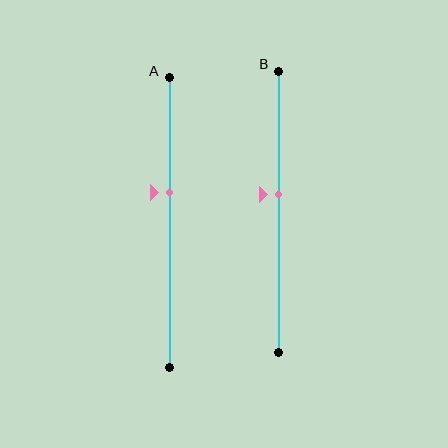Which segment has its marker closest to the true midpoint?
Segment B has its marker closest to the true midpoint.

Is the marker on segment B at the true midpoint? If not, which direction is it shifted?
No, the marker on segment B is shifted upward by about 6% of the segment length.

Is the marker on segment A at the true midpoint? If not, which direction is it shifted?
No, the marker on segment A is shifted upward by about 10% of the segment length.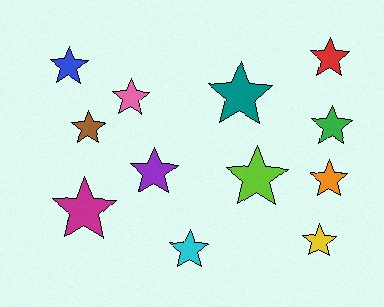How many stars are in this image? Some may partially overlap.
There are 12 stars.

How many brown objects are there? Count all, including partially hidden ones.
There is 1 brown object.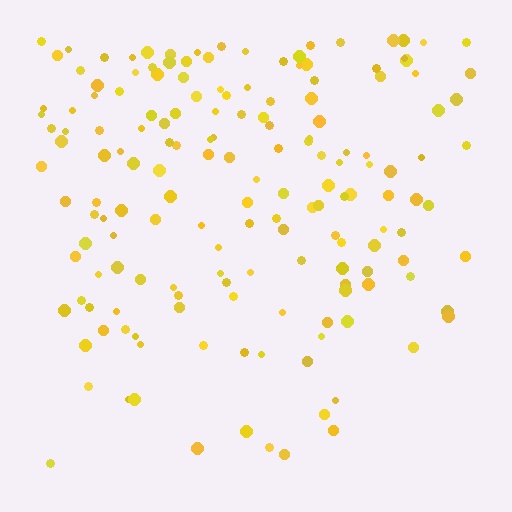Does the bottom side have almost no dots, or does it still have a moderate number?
Still a moderate number, just noticeably fewer than the top.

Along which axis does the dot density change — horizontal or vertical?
Vertical.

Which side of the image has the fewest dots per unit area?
The bottom.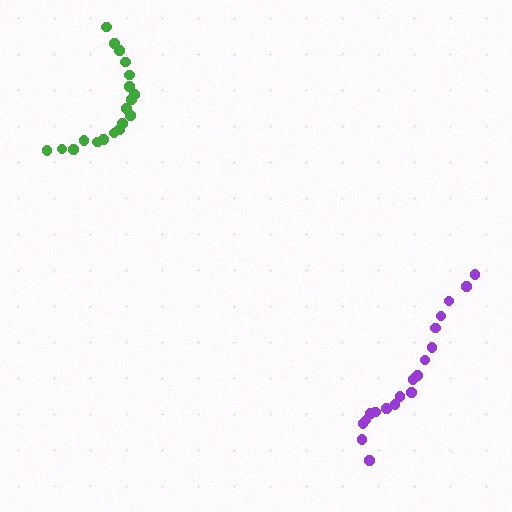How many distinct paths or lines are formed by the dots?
There are 2 distinct paths.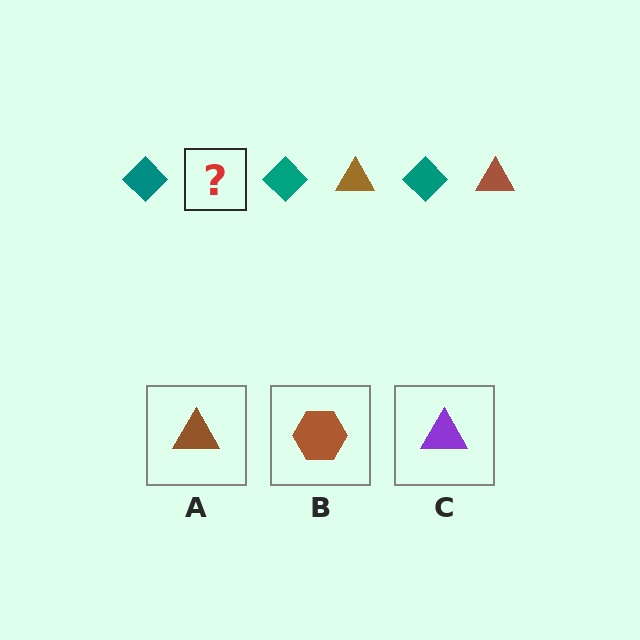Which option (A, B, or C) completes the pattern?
A.